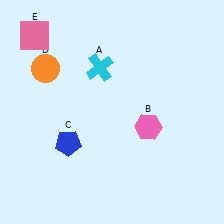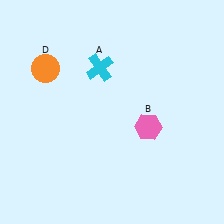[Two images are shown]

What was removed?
The blue pentagon (C), the pink square (E) were removed in Image 2.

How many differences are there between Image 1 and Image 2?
There are 2 differences between the two images.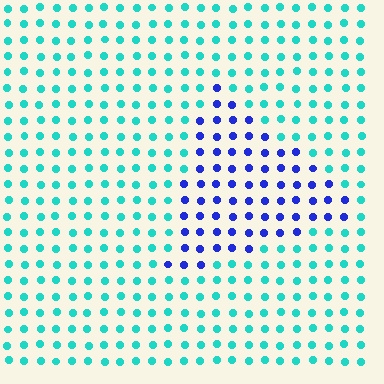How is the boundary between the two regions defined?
The boundary is defined purely by a slight shift in hue (about 62 degrees). Spacing, size, and orientation are identical on both sides.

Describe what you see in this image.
The image is filled with small cyan elements in a uniform arrangement. A triangle-shaped region is visible where the elements are tinted to a slightly different hue, forming a subtle color boundary.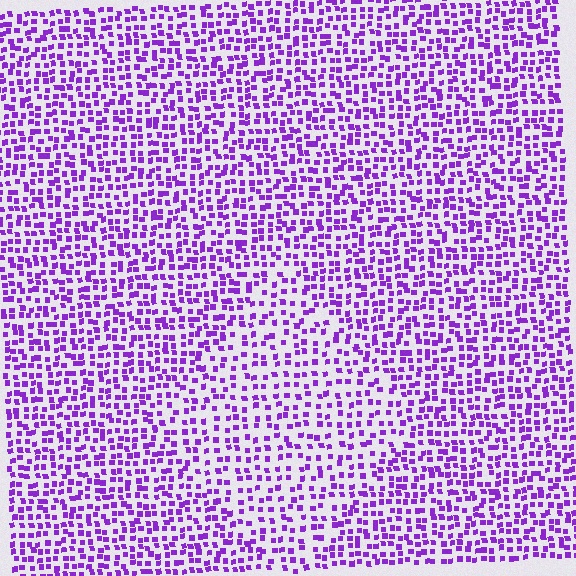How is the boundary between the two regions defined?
The boundary is defined by a change in element density (approximately 1.5x ratio). All elements are the same color, size, and shape.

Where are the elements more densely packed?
The elements are more densely packed outside the diamond boundary.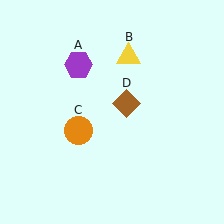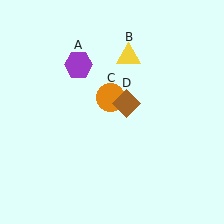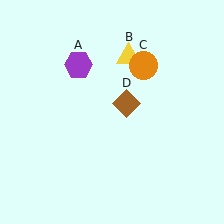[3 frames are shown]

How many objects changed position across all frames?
1 object changed position: orange circle (object C).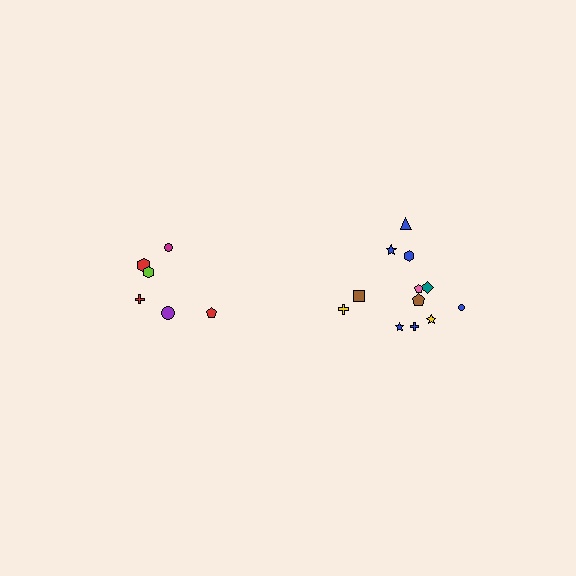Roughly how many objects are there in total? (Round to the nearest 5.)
Roughly 20 objects in total.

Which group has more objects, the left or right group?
The right group.